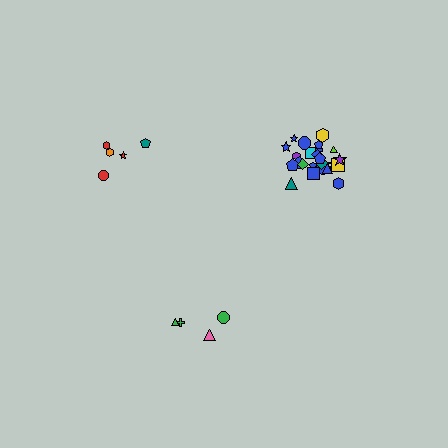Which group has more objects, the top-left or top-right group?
The top-right group.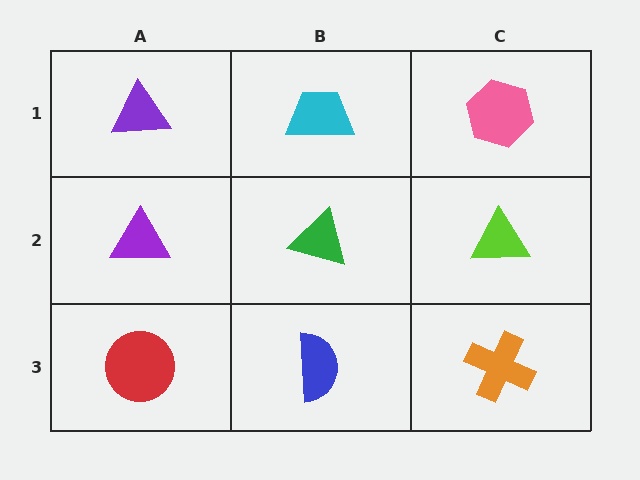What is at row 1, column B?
A cyan trapezoid.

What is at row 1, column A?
A purple triangle.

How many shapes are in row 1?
3 shapes.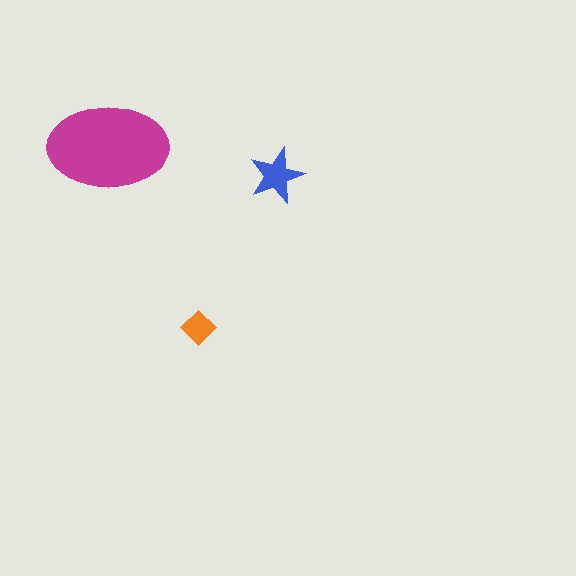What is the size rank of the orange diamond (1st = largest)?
3rd.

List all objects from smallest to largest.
The orange diamond, the blue star, the magenta ellipse.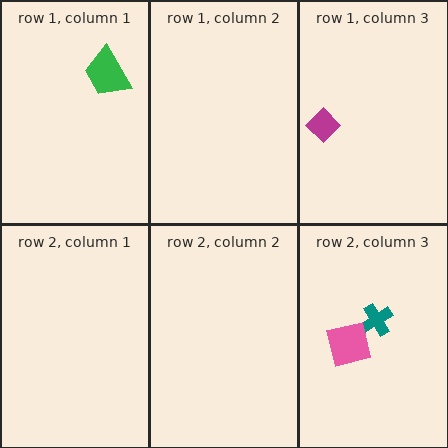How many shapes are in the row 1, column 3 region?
1.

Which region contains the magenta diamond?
The row 1, column 3 region.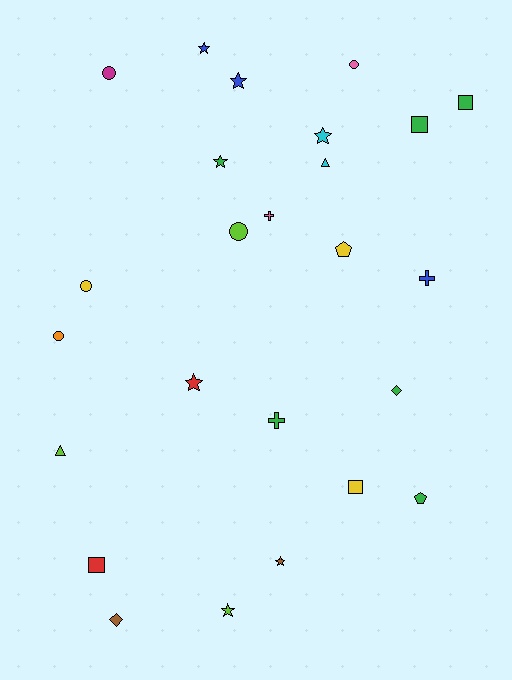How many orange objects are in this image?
There is 1 orange object.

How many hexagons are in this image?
There are no hexagons.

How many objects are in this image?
There are 25 objects.